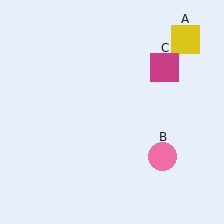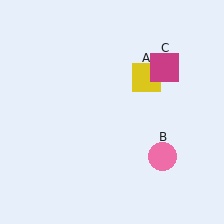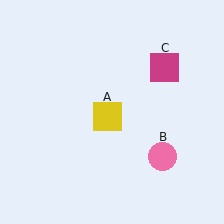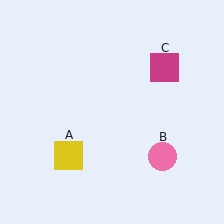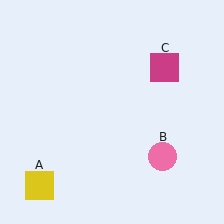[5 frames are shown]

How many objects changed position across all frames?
1 object changed position: yellow square (object A).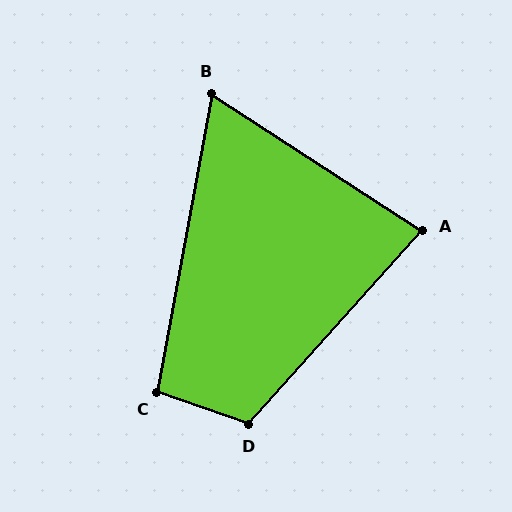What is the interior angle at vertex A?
Approximately 81 degrees (acute).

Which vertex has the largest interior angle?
D, at approximately 113 degrees.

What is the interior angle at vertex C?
Approximately 99 degrees (obtuse).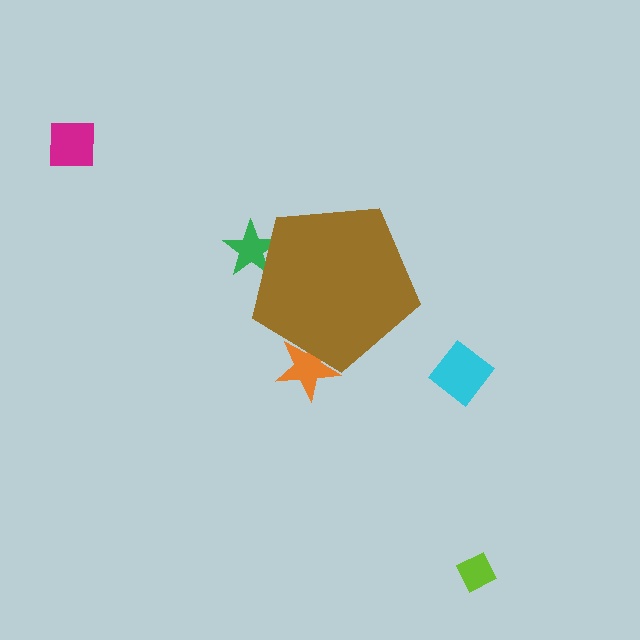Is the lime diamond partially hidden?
No, the lime diamond is fully visible.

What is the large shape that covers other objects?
A brown pentagon.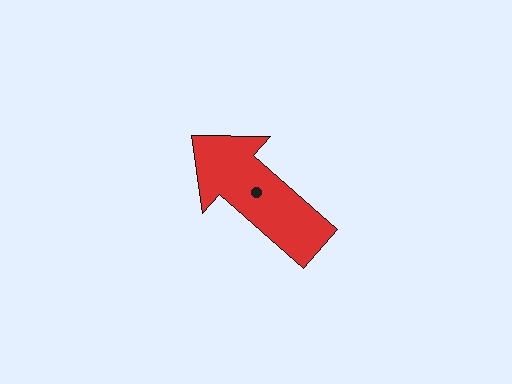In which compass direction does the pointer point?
Northwest.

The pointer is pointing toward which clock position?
Roughly 10 o'clock.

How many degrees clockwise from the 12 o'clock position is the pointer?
Approximately 311 degrees.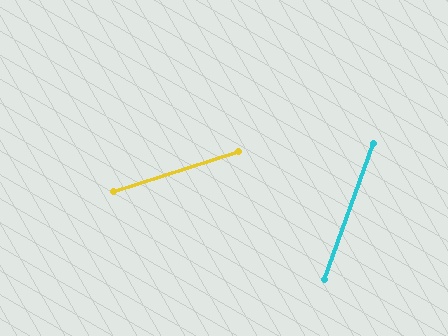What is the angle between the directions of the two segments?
Approximately 53 degrees.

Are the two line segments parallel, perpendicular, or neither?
Neither parallel nor perpendicular — they differ by about 53°.